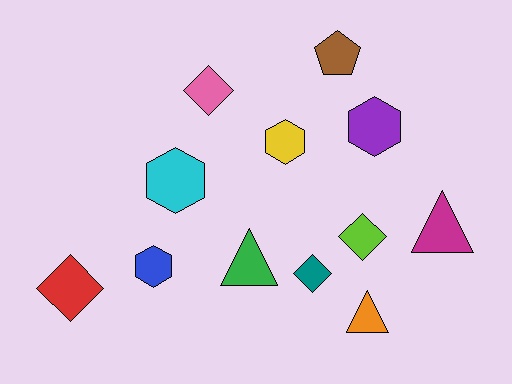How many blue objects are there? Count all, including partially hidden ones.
There is 1 blue object.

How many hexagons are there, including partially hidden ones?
There are 4 hexagons.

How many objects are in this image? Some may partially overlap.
There are 12 objects.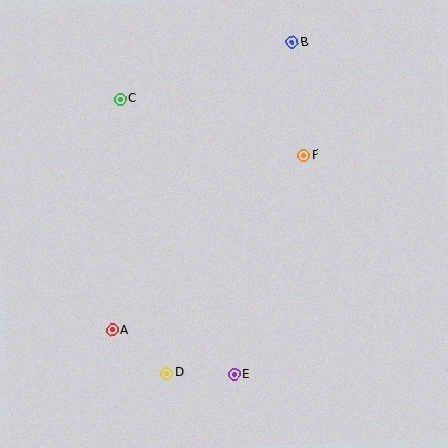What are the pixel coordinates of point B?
Point B is at (292, 43).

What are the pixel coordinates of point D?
Point D is at (167, 373).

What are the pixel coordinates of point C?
Point C is at (120, 99).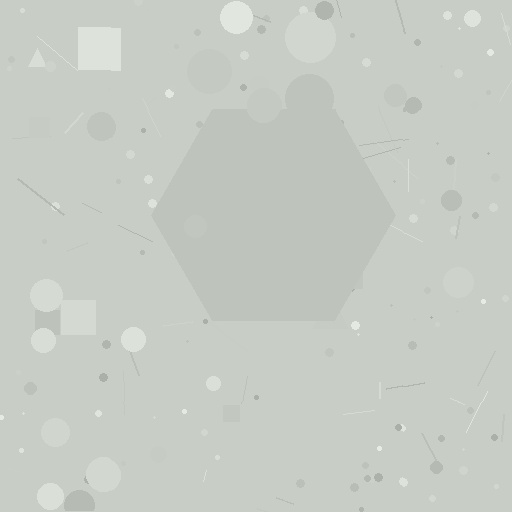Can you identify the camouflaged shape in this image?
The camouflaged shape is a hexagon.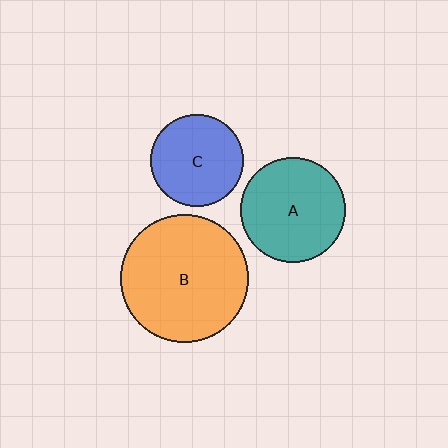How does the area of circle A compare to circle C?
Approximately 1.3 times.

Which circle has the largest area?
Circle B (orange).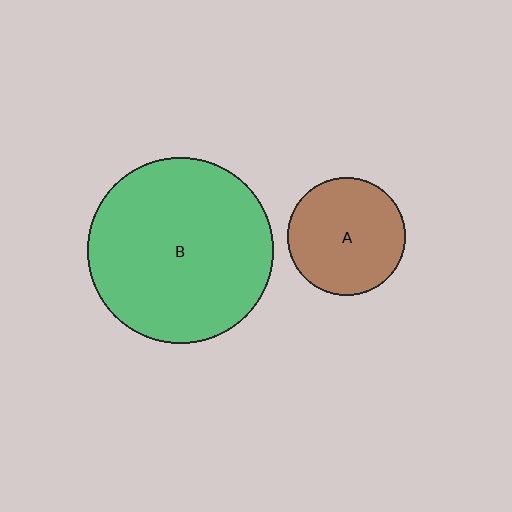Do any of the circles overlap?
No, none of the circles overlap.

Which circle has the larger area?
Circle B (green).